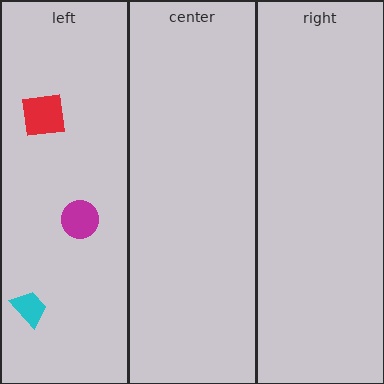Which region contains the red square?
The left region.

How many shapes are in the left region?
3.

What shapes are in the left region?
The red square, the magenta circle, the cyan trapezoid.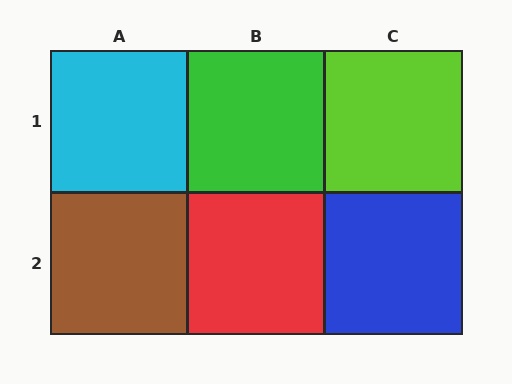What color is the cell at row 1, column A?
Cyan.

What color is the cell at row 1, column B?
Green.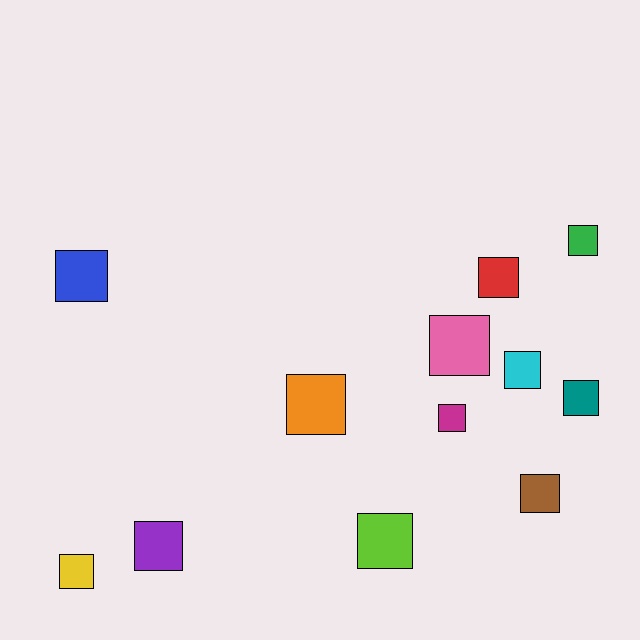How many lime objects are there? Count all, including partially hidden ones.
There is 1 lime object.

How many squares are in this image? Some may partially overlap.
There are 12 squares.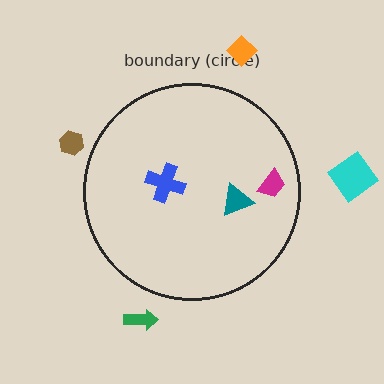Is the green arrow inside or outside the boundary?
Outside.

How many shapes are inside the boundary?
3 inside, 4 outside.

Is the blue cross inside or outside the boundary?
Inside.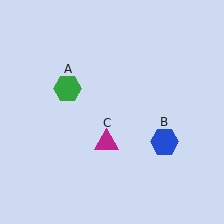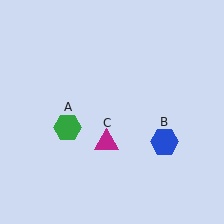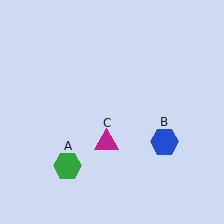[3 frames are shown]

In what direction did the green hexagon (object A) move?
The green hexagon (object A) moved down.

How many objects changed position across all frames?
1 object changed position: green hexagon (object A).